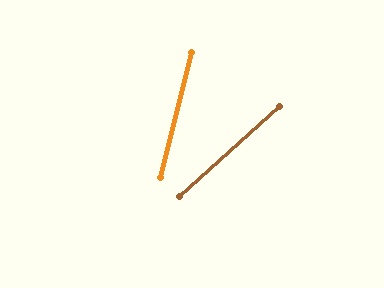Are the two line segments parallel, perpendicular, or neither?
Neither parallel nor perpendicular — they differ by about 34°.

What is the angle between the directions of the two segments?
Approximately 34 degrees.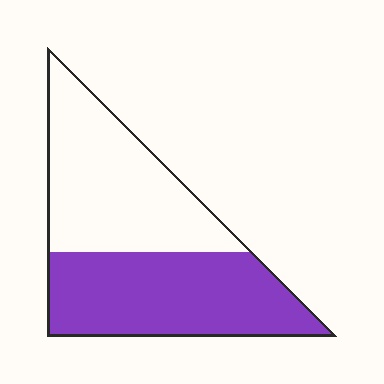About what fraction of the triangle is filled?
About one half (1/2).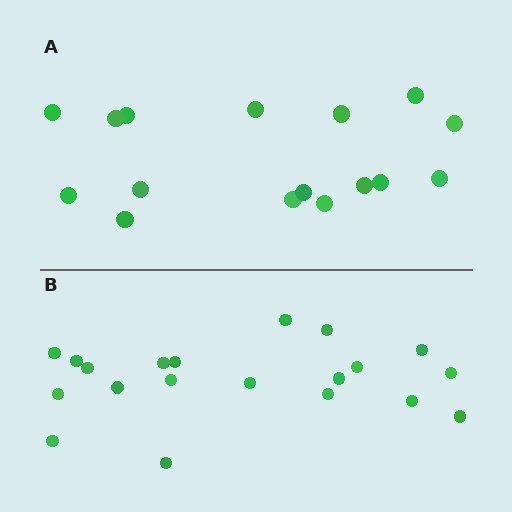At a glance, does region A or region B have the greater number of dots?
Region B (the bottom region) has more dots.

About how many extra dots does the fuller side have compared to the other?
Region B has about 4 more dots than region A.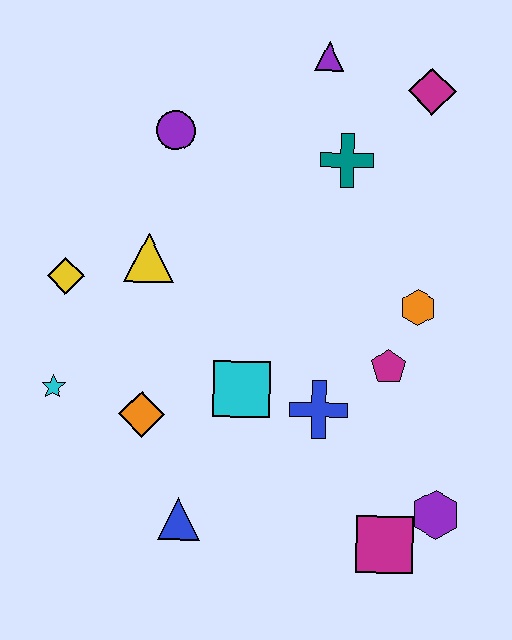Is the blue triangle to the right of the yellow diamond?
Yes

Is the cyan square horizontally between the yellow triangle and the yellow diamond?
No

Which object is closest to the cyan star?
The orange diamond is closest to the cyan star.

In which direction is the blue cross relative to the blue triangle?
The blue cross is to the right of the blue triangle.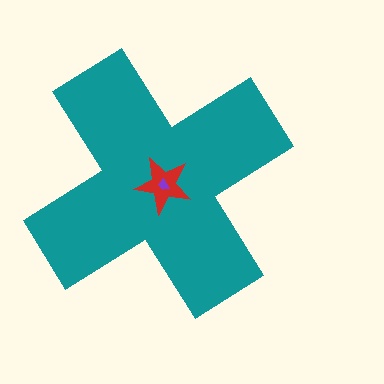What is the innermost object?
The purple trapezoid.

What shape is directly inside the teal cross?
The red star.